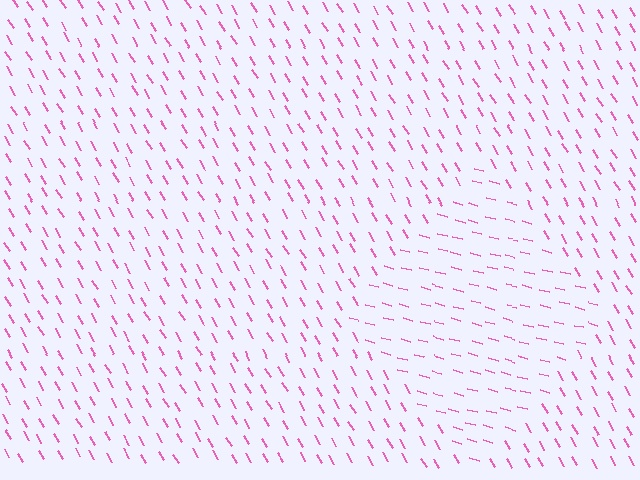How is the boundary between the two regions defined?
The boundary is defined purely by a change in line orientation (approximately 45 degrees difference). All lines are the same color and thickness.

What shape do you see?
I see a diamond.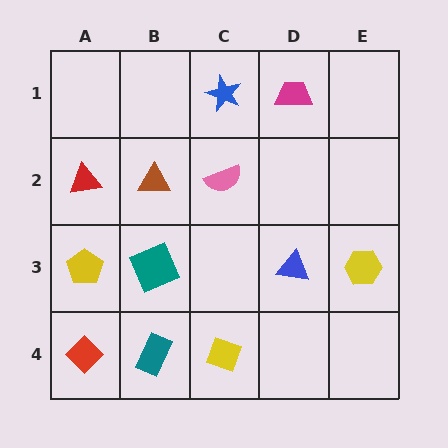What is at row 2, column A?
A red triangle.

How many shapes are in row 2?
3 shapes.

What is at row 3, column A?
A yellow pentagon.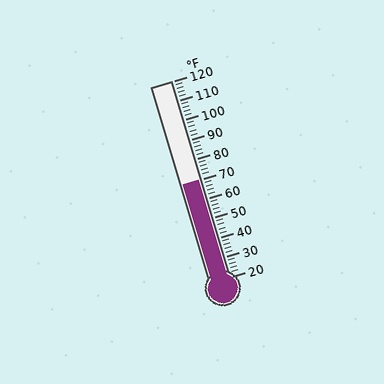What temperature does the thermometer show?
The thermometer shows approximately 70°F.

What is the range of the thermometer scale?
The thermometer scale ranges from 20°F to 120°F.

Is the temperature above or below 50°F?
The temperature is above 50°F.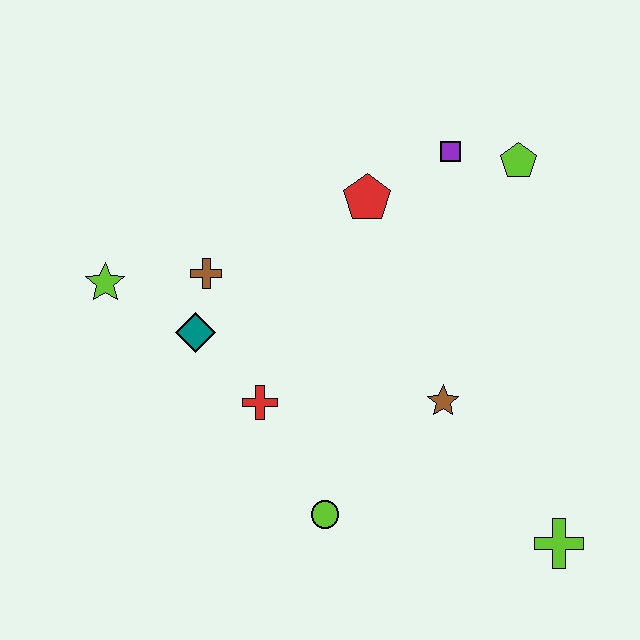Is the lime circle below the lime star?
Yes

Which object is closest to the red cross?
The teal diamond is closest to the red cross.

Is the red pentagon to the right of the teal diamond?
Yes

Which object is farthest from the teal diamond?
The lime cross is farthest from the teal diamond.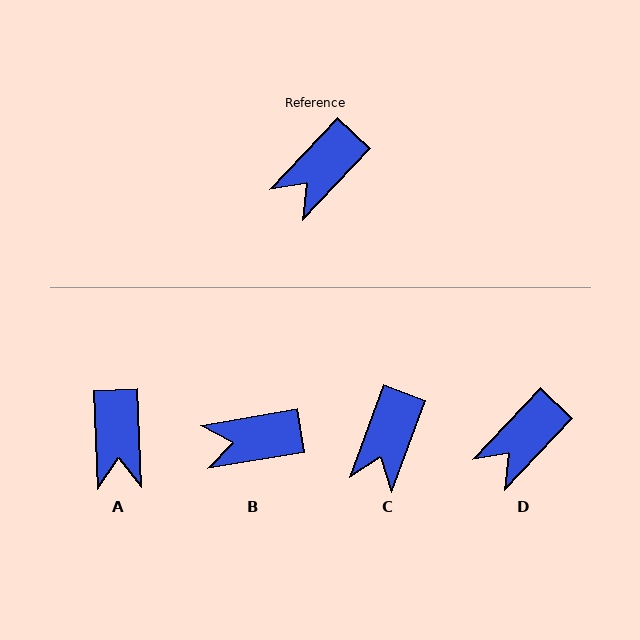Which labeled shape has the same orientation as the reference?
D.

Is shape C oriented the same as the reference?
No, it is off by about 23 degrees.